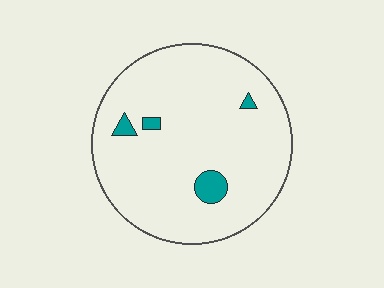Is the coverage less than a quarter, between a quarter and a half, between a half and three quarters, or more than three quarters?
Less than a quarter.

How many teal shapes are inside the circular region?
4.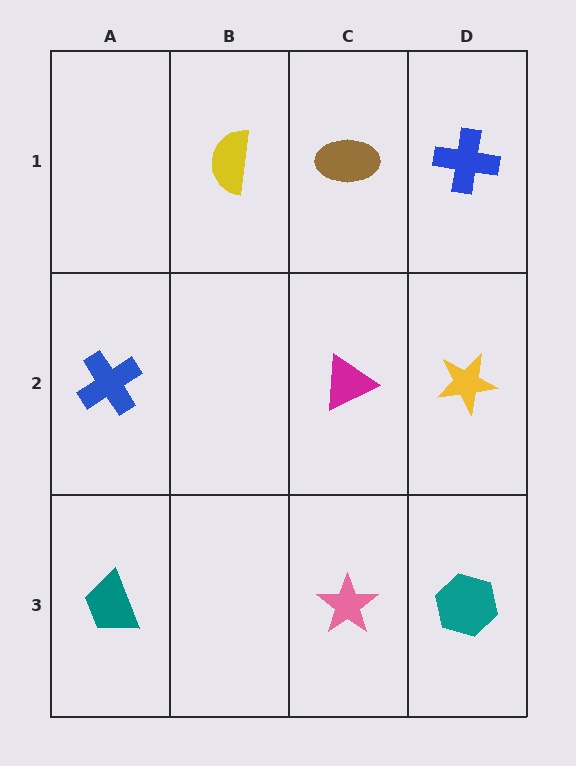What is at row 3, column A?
A teal trapezoid.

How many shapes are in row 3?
3 shapes.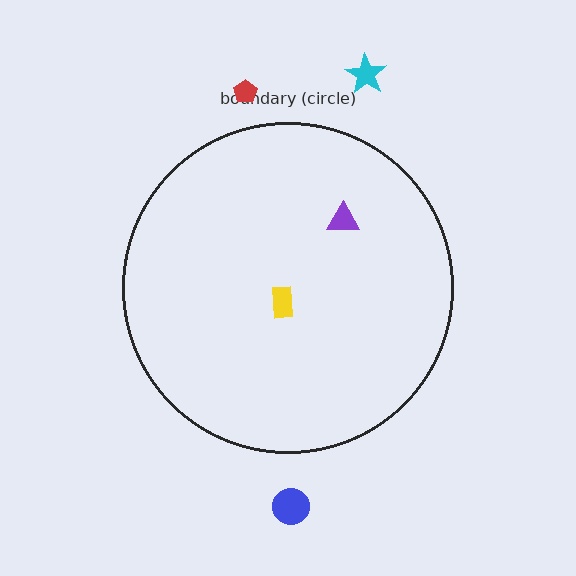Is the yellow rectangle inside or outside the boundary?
Inside.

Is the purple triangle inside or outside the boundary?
Inside.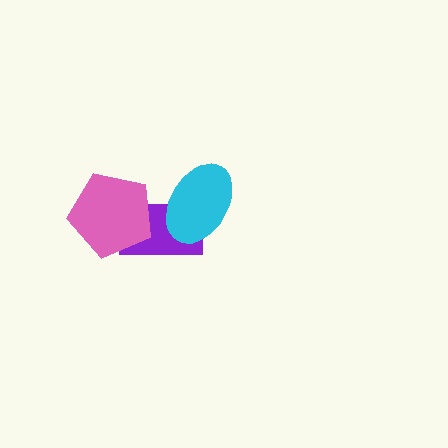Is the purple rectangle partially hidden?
Yes, it is partially covered by another shape.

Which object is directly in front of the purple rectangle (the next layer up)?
The pink pentagon is directly in front of the purple rectangle.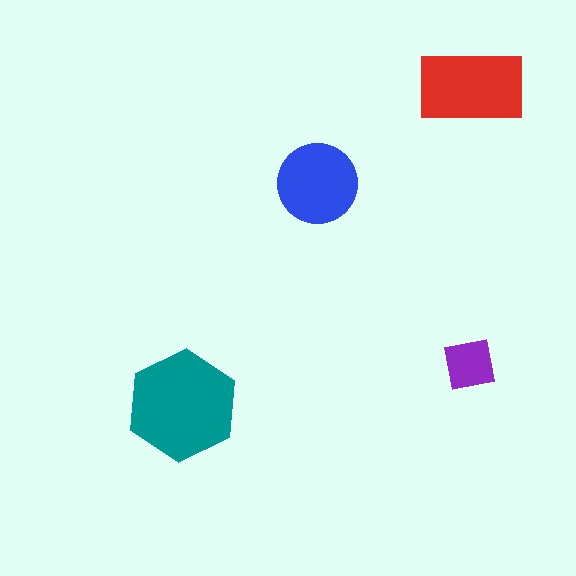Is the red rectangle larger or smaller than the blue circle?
Larger.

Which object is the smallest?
The purple square.